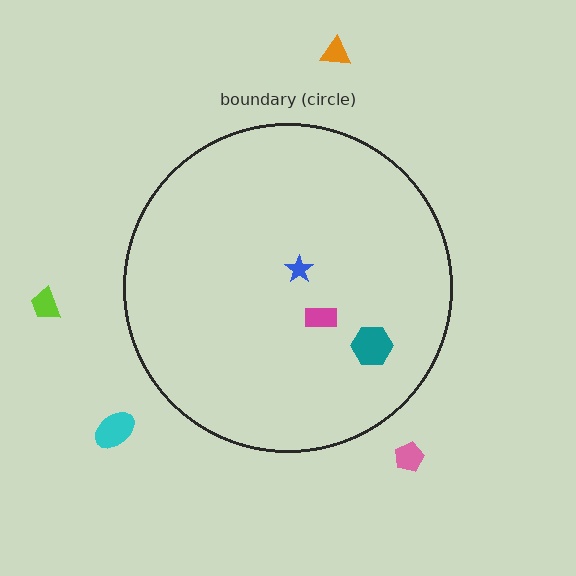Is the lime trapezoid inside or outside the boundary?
Outside.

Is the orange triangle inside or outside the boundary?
Outside.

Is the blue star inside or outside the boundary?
Inside.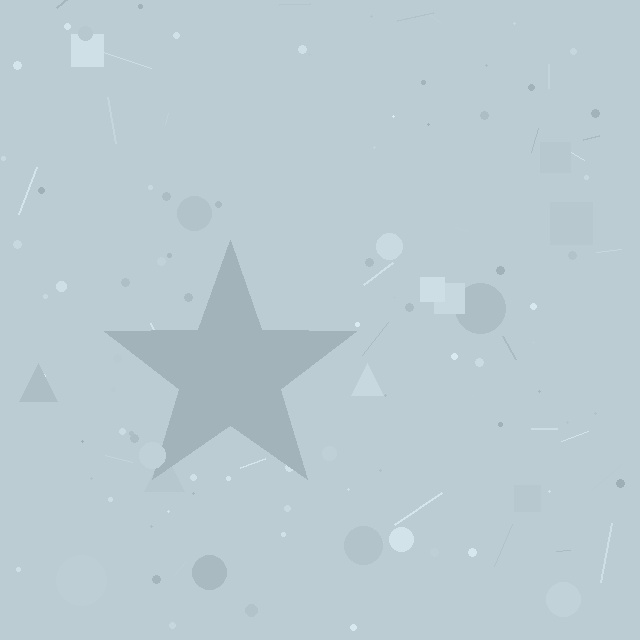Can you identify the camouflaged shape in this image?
The camouflaged shape is a star.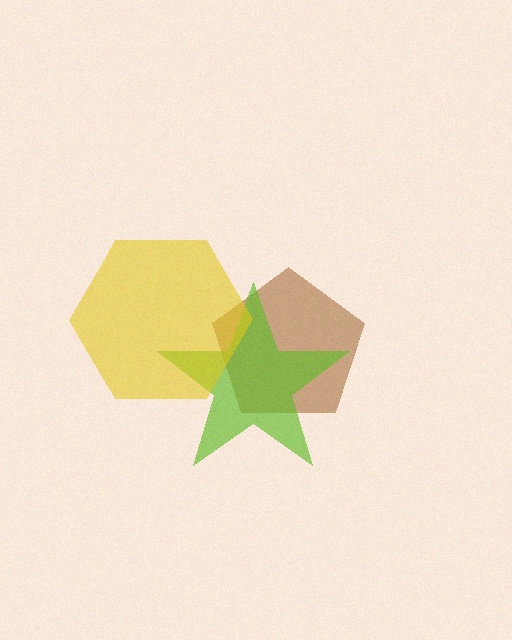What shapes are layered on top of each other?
The layered shapes are: a brown pentagon, a lime star, a yellow hexagon.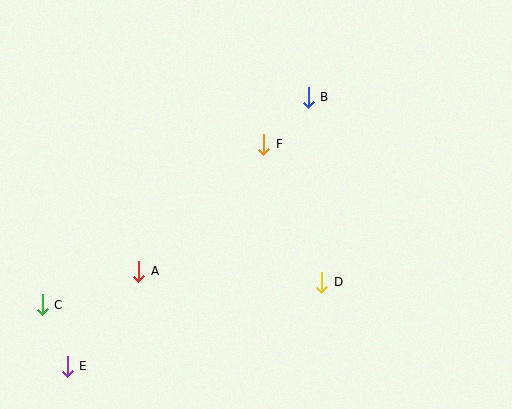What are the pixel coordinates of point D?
Point D is at (322, 282).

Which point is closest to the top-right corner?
Point B is closest to the top-right corner.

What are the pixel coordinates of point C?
Point C is at (42, 305).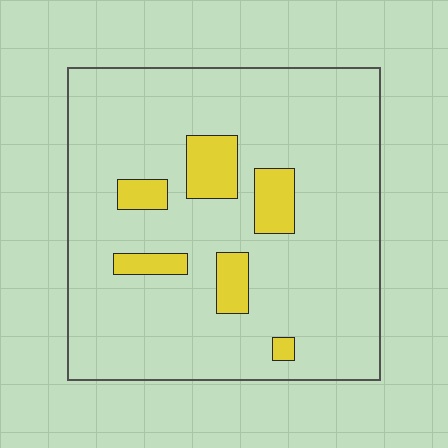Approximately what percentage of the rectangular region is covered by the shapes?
Approximately 10%.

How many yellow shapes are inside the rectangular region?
6.